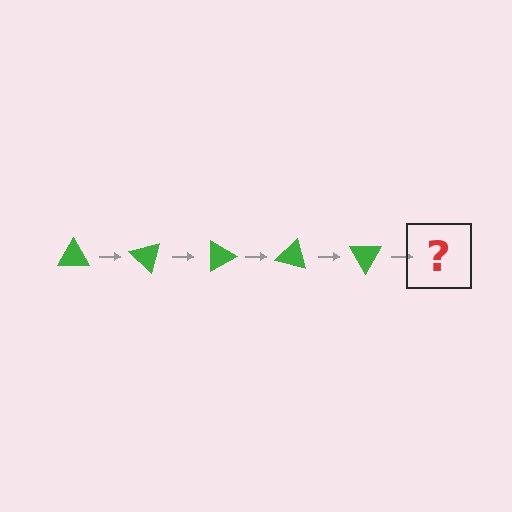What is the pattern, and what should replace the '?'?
The pattern is that the triangle rotates 45 degrees each step. The '?' should be a green triangle rotated 225 degrees.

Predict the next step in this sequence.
The next step is a green triangle rotated 225 degrees.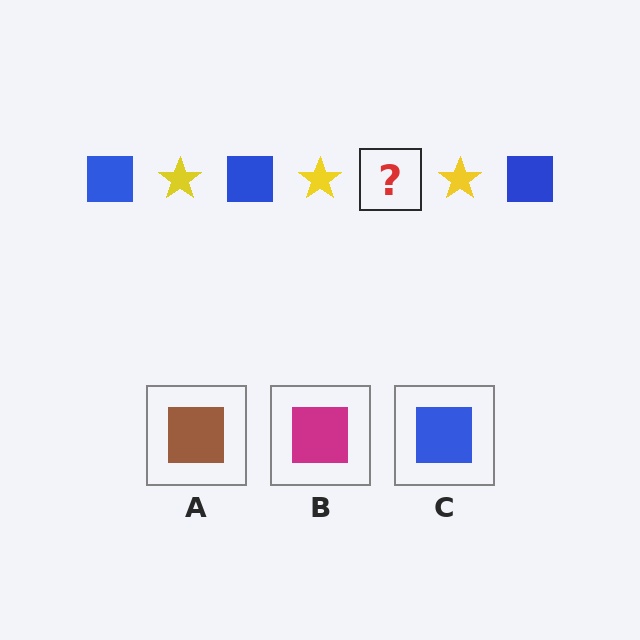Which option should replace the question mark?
Option C.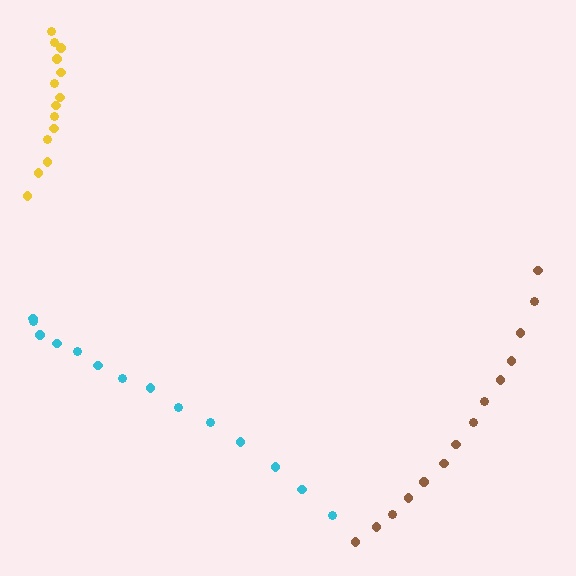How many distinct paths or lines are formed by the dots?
There are 3 distinct paths.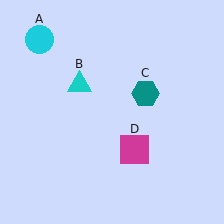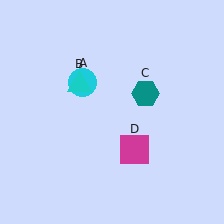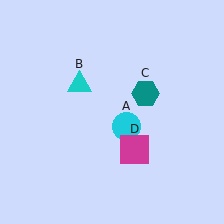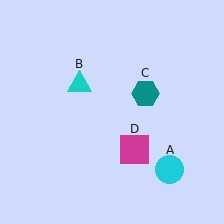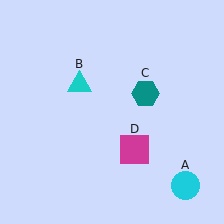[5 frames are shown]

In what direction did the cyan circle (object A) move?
The cyan circle (object A) moved down and to the right.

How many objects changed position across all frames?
1 object changed position: cyan circle (object A).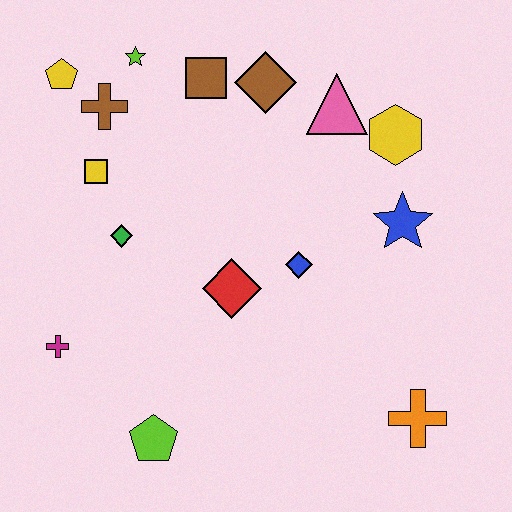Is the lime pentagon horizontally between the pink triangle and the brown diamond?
No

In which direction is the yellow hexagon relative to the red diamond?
The yellow hexagon is to the right of the red diamond.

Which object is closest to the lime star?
The brown cross is closest to the lime star.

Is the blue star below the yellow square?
Yes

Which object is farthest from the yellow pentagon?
The orange cross is farthest from the yellow pentagon.